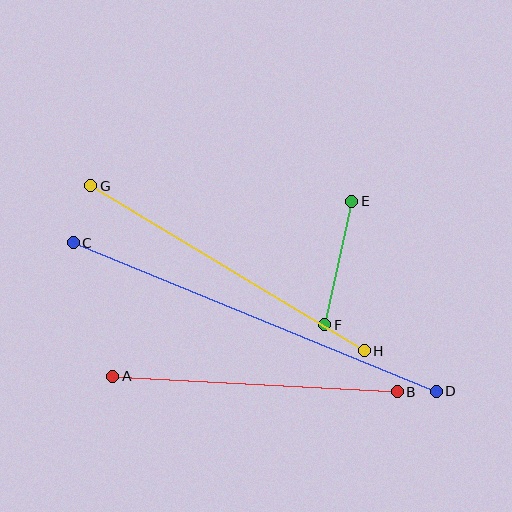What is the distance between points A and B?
The distance is approximately 285 pixels.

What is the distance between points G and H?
The distance is approximately 319 pixels.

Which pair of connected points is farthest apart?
Points C and D are farthest apart.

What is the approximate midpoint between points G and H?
The midpoint is at approximately (228, 268) pixels.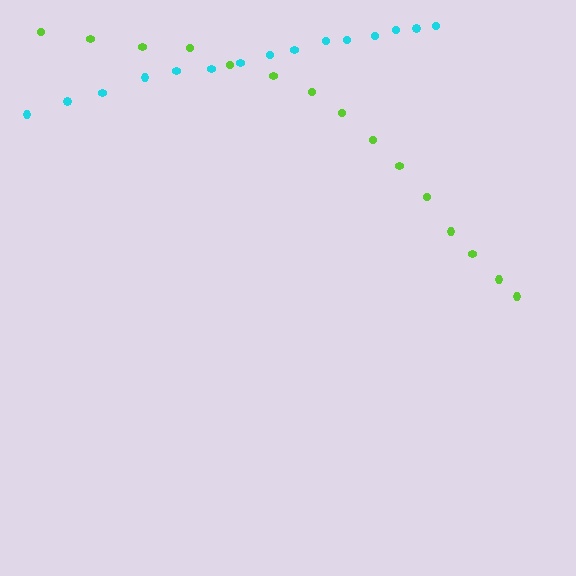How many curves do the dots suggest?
There are 2 distinct paths.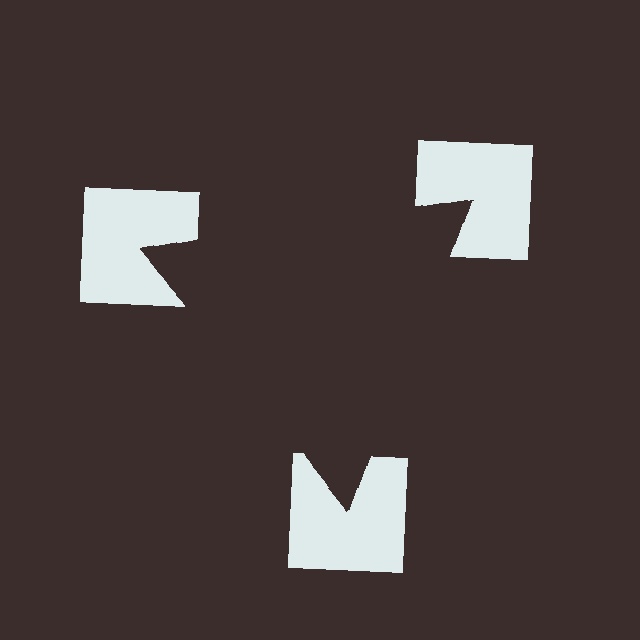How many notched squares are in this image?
There are 3 — one at each vertex of the illusory triangle.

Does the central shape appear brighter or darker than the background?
It typically appears slightly darker than the background, even though no actual brightness change is drawn.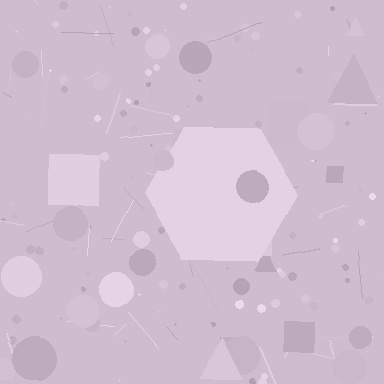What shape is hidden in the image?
A hexagon is hidden in the image.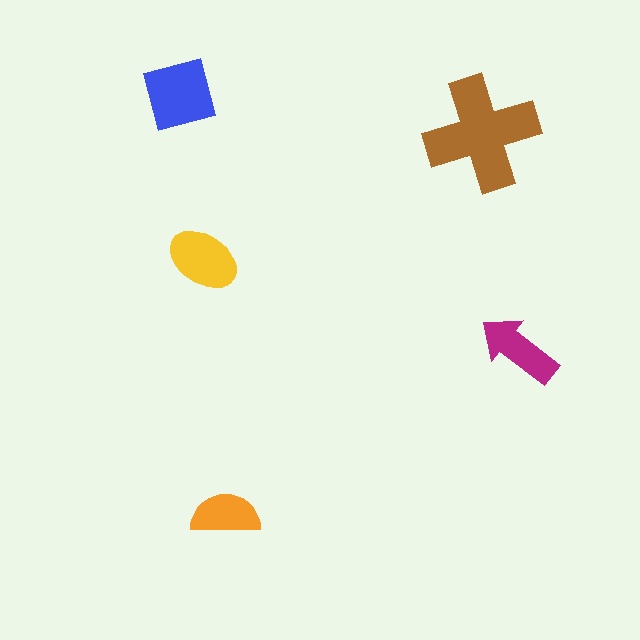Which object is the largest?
The brown cross.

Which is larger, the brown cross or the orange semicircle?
The brown cross.